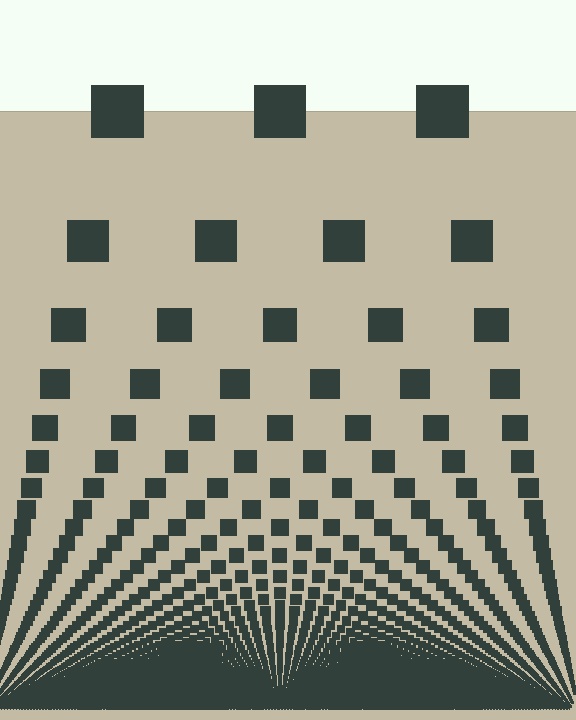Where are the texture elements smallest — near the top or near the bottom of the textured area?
Near the bottom.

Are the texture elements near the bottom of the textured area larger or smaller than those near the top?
Smaller. The gradient is inverted — elements near the bottom are smaller and denser.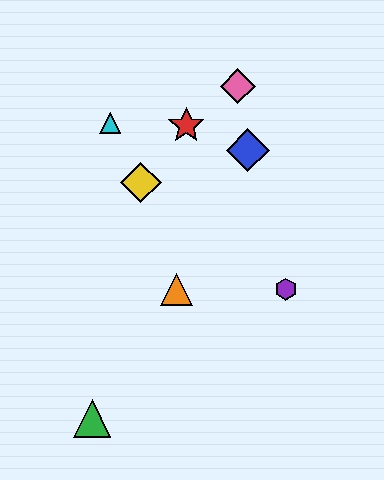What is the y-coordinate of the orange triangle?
The orange triangle is at y≈289.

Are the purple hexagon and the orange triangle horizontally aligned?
Yes, both are at y≈289.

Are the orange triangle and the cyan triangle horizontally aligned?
No, the orange triangle is at y≈289 and the cyan triangle is at y≈123.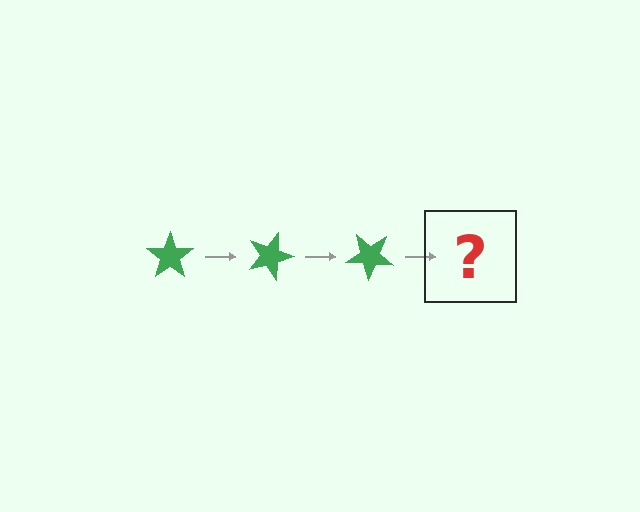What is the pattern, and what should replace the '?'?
The pattern is that the star rotates 20 degrees each step. The '?' should be a green star rotated 60 degrees.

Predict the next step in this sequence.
The next step is a green star rotated 60 degrees.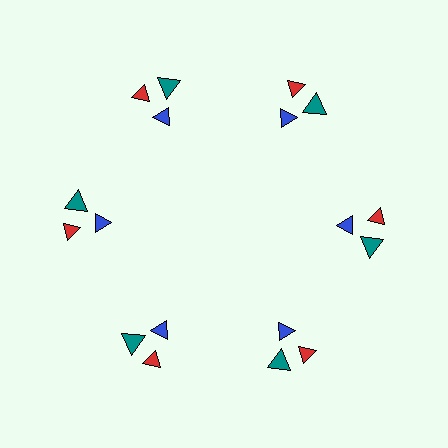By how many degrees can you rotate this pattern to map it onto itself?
The pattern maps onto itself every 60 degrees of rotation.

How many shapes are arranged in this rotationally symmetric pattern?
There are 18 shapes, arranged in 6 groups of 3.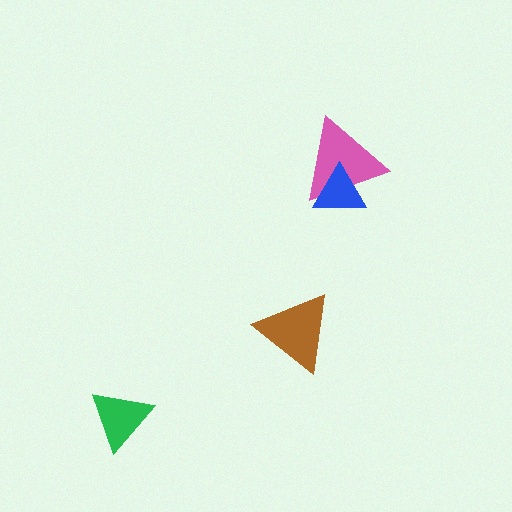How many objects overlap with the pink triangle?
1 object overlaps with the pink triangle.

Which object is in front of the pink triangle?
The blue triangle is in front of the pink triangle.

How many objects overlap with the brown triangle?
0 objects overlap with the brown triangle.